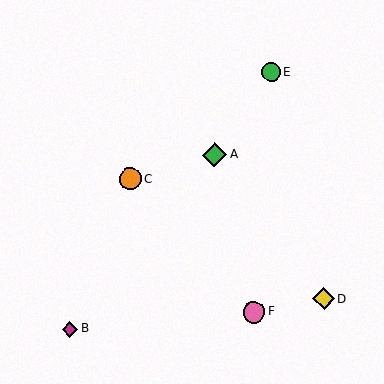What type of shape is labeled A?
Shape A is a green diamond.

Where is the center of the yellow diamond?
The center of the yellow diamond is at (324, 299).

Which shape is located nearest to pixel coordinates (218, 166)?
The green diamond (labeled A) at (215, 155) is nearest to that location.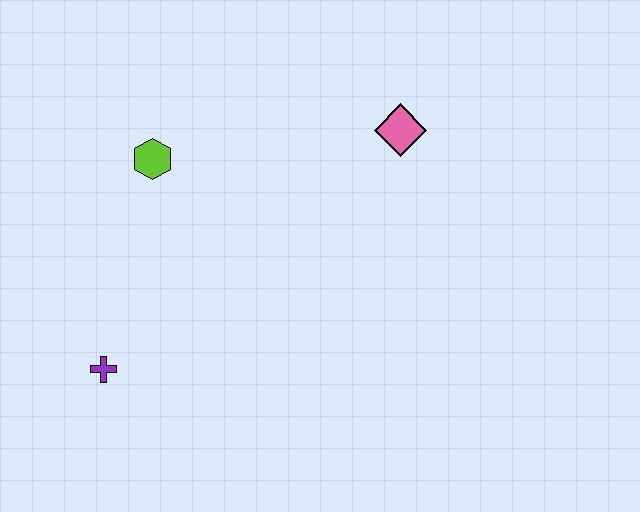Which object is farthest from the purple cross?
The pink diamond is farthest from the purple cross.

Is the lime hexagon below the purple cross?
No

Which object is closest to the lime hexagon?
The purple cross is closest to the lime hexagon.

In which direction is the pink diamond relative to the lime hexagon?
The pink diamond is to the right of the lime hexagon.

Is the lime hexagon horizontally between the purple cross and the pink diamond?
Yes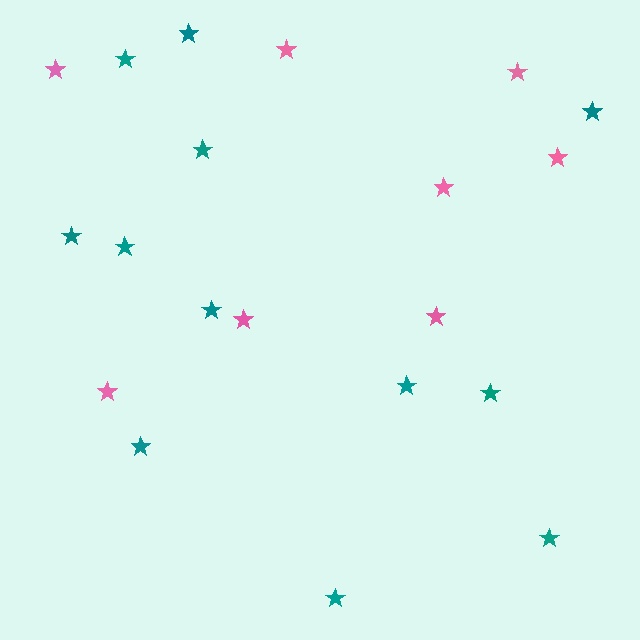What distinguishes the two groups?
There are 2 groups: one group of teal stars (12) and one group of pink stars (8).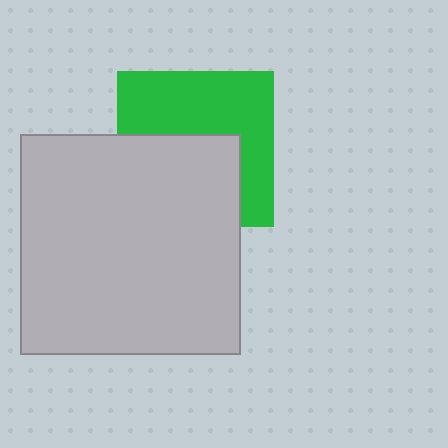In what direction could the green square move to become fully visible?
The green square could move up. That would shift it out from behind the light gray square entirely.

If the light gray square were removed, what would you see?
You would see the complete green square.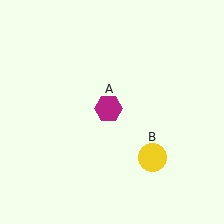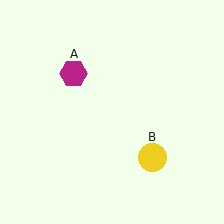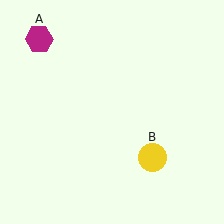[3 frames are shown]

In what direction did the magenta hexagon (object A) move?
The magenta hexagon (object A) moved up and to the left.